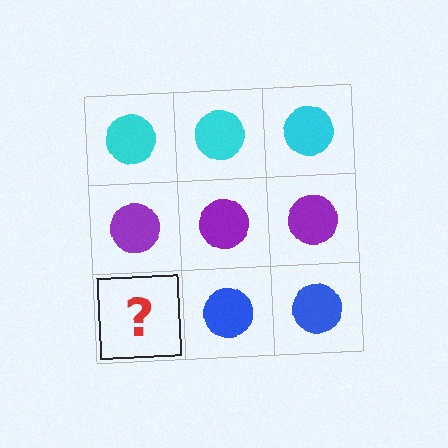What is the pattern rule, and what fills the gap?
The rule is that each row has a consistent color. The gap should be filled with a blue circle.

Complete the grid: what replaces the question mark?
The question mark should be replaced with a blue circle.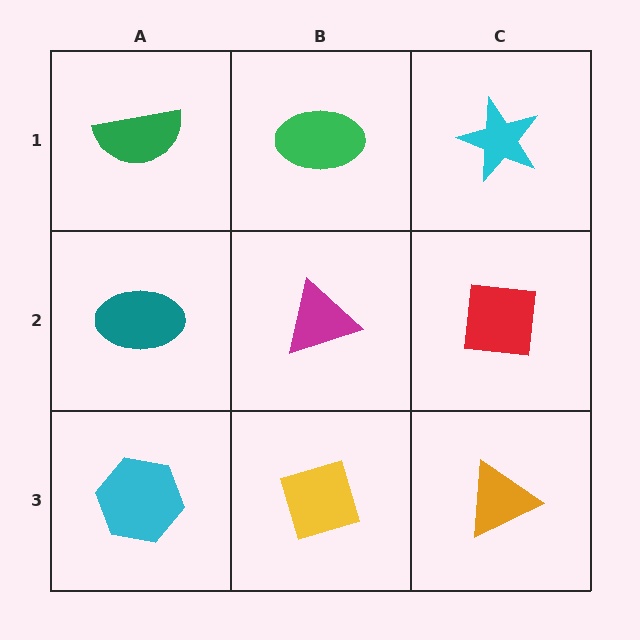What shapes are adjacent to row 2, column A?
A green semicircle (row 1, column A), a cyan hexagon (row 3, column A), a magenta triangle (row 2, column B).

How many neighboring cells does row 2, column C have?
3.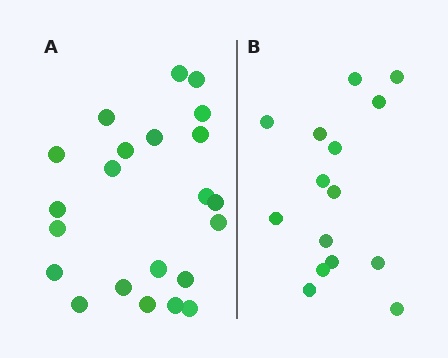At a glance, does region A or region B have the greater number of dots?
Region A (the left region) has more dots.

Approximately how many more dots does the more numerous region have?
Region A has roughly 8 or so more dots than region B.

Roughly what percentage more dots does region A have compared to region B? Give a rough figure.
About 45% more.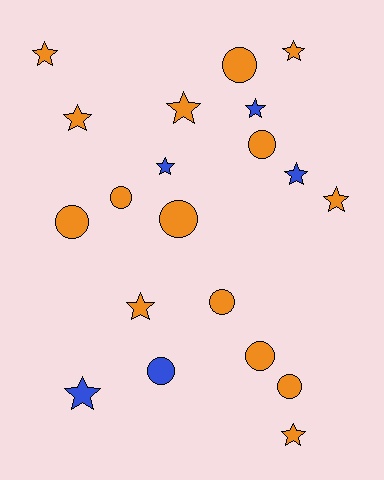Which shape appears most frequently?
Star, with 11 objects.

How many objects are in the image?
There are 20 objects.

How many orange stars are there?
There are 7 orange stars.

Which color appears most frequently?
Orange, with 15 objects.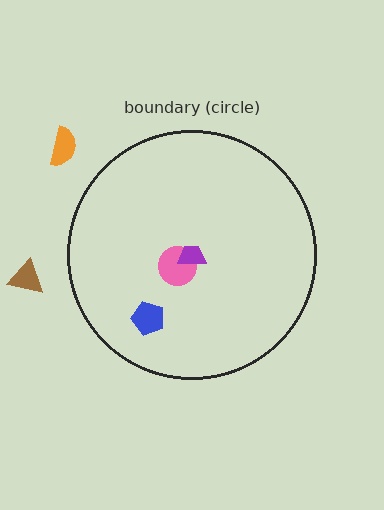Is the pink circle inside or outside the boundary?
Inside.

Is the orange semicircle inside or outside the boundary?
Outside.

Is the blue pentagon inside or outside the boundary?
Inside.